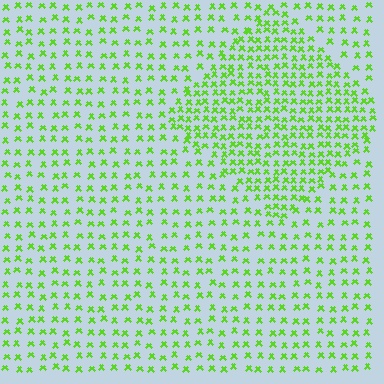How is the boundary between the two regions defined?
The boundary is defined by a change in element density (approximately 1.9x ratio). All elements are the same color, size, and shape.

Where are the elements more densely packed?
The elements are more densely packed inside the diamond boundary.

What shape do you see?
I see a diamond.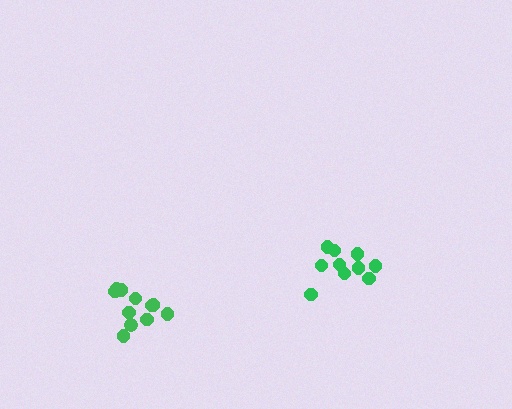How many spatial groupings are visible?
There are 2 spatial groupings.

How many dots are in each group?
Group 1: 11 dots, Group 2: 11 dots (22 total).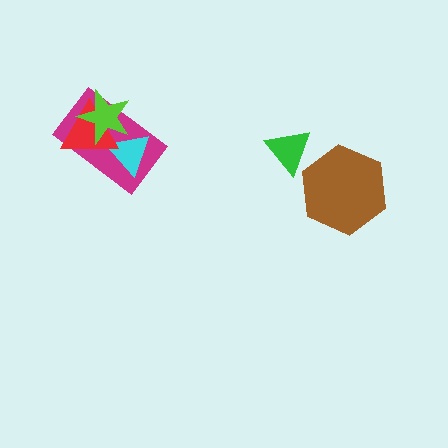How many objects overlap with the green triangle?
0 objects overlap with the green triangle.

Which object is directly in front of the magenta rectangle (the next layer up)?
The cyan triangle is directly in front of the magenta rectangle.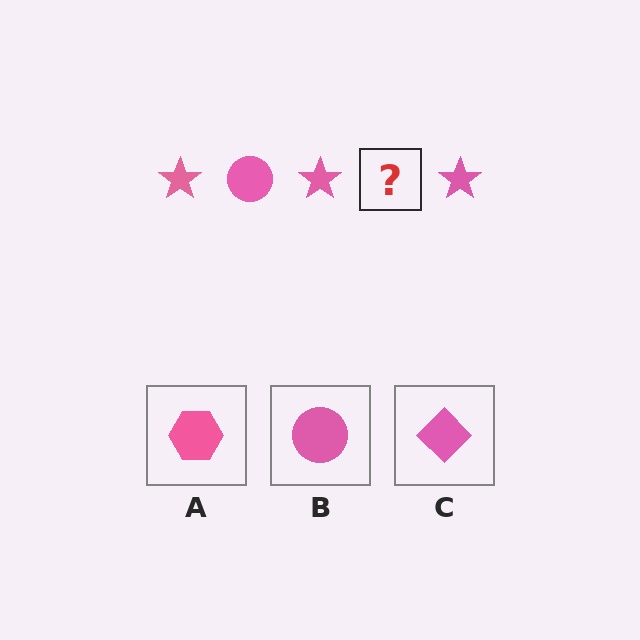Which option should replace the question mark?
Option B.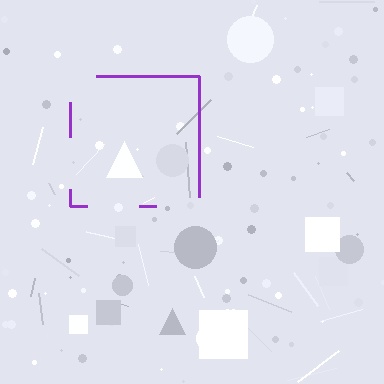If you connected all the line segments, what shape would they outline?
They would outline a square.